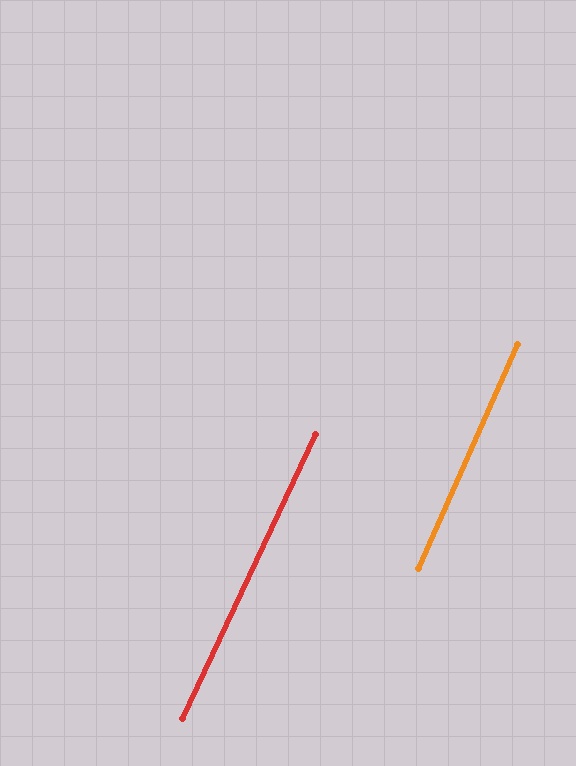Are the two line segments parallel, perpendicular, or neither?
Parallel — their directions differ by only 1.3°.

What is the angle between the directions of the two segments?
Approximately 1 degree.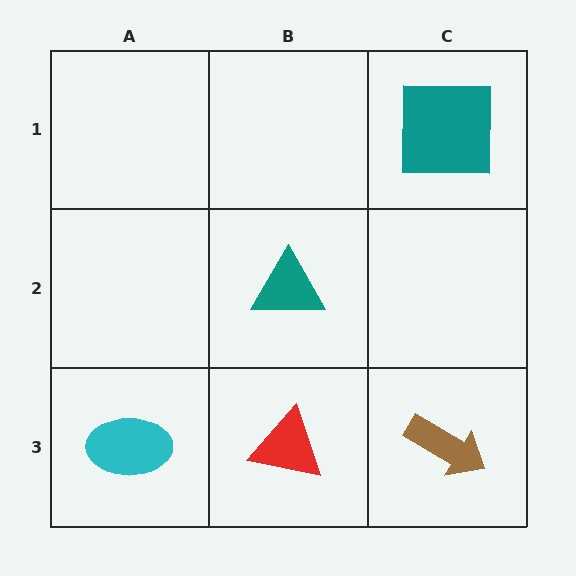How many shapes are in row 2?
1 shape.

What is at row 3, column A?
A cyan ellipse.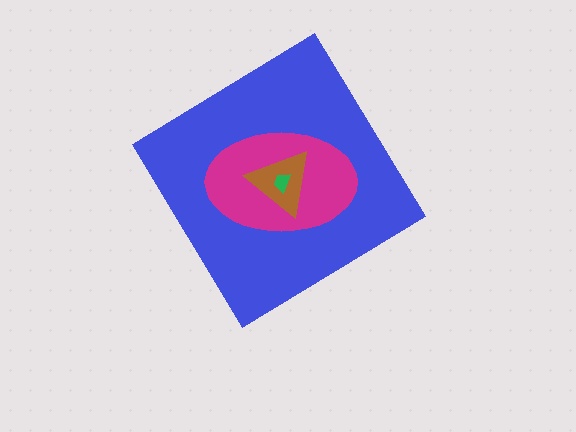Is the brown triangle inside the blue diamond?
Yes.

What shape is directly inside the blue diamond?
The magenta ellipse.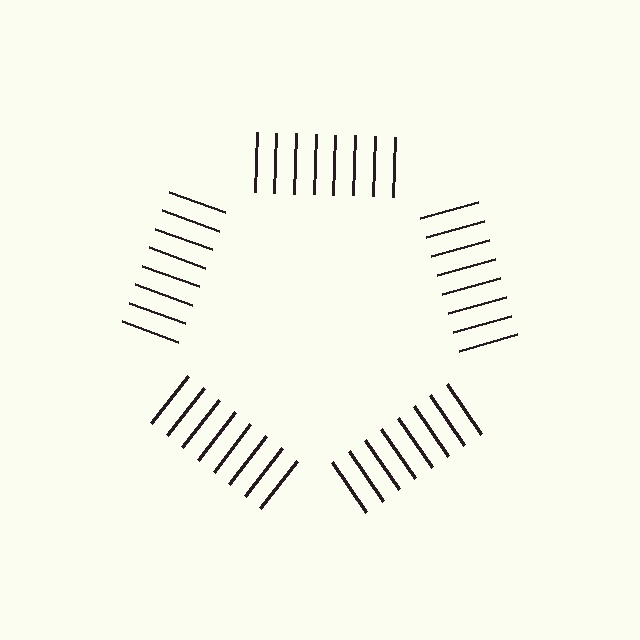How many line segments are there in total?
40 — 8 along each of the 5 edges.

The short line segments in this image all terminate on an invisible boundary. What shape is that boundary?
An illusory pentagon — the line segments terminate on its edges but no continuous stroke is drawn.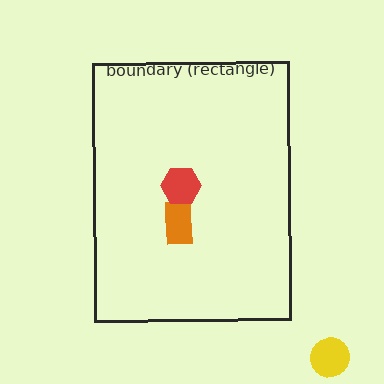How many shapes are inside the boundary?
2 inside, 1 outside.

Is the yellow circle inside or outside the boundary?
Outside.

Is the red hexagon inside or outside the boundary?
Inside.